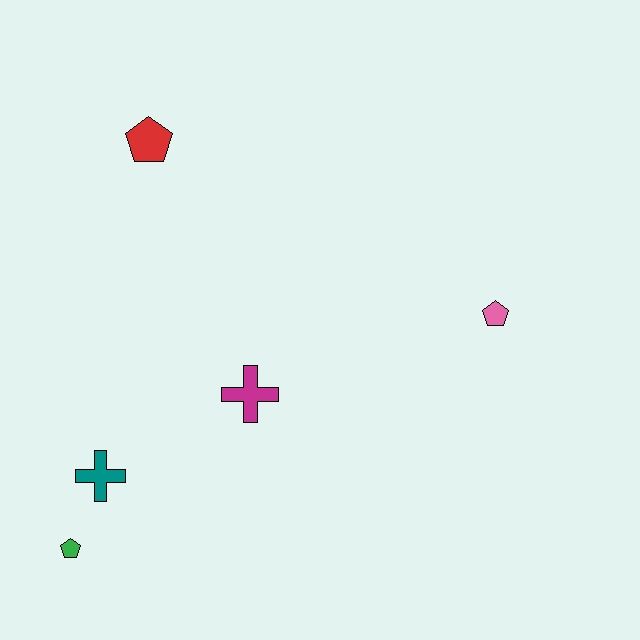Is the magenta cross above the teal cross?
Yes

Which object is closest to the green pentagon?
The teal cross is closest to the green pentagon.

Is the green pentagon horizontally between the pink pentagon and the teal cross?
No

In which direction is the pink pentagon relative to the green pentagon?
The pink pentagon is to the right of the green pentagon.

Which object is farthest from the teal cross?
The pink pentagon is farthest from the teal cross.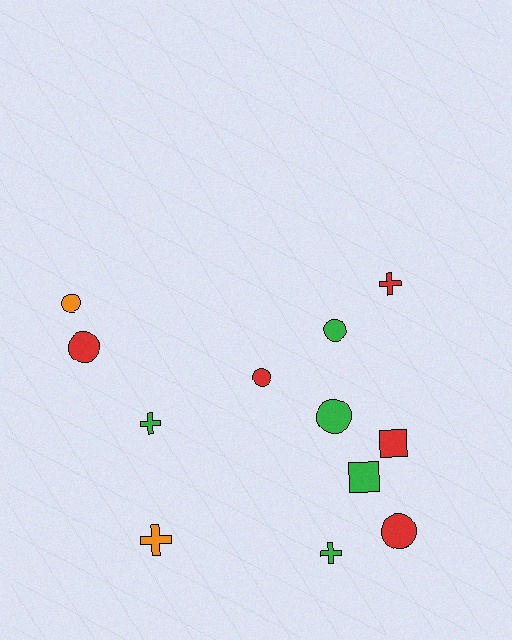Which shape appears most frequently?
Circle, with 6 objects.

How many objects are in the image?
There are 12 objects.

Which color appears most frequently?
Red, with 5 objects.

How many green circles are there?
There are 2 green circles.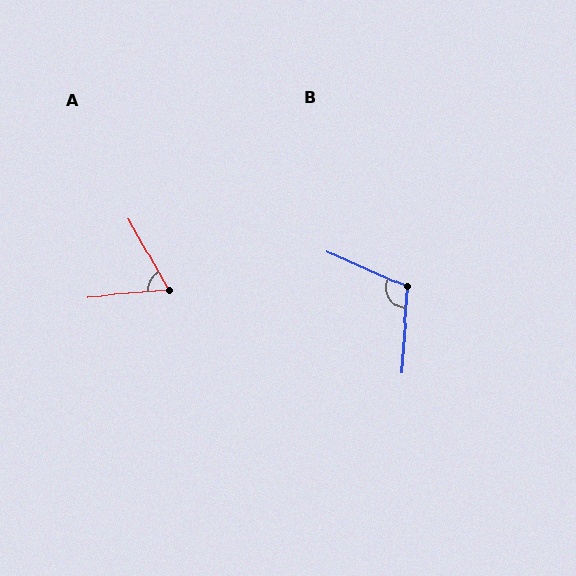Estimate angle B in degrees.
Approximately 110 degrees.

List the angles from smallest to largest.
A (66°), B (110°).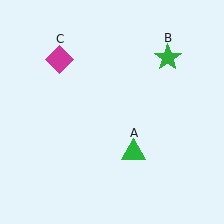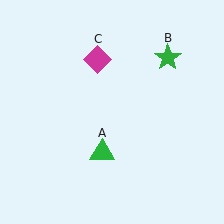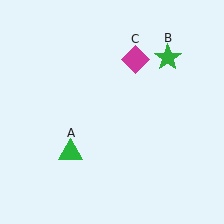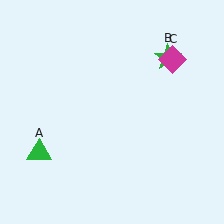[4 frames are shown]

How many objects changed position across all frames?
2 objects changed position: green triangle (object A), magenta diamond (object C).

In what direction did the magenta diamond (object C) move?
The magenta diamond (object C) moved right.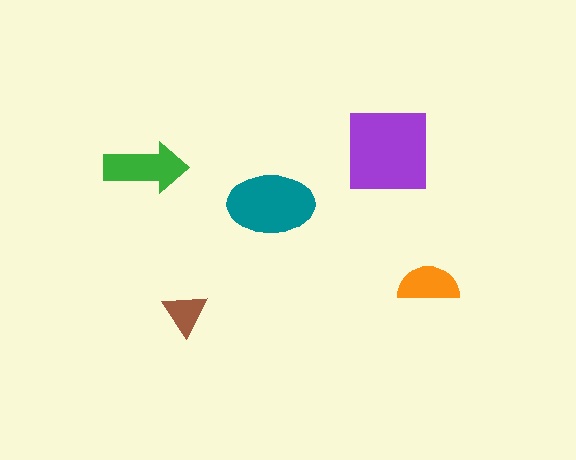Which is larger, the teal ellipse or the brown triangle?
The teal ellipse.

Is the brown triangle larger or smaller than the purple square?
Smaller.